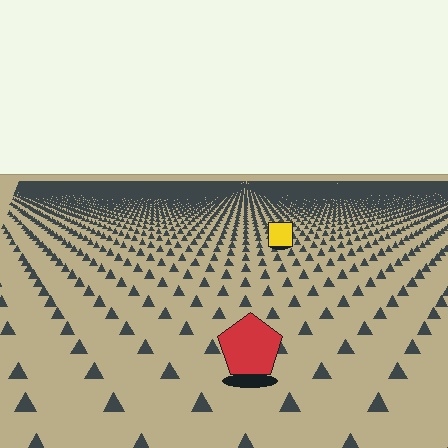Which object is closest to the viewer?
The red pentagon is closest. The texture marks near it are larger and more spread out.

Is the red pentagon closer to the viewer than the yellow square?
Yes. The red pentagon is closer — you can tell from the texture gradient: the ground texture is coarser near it.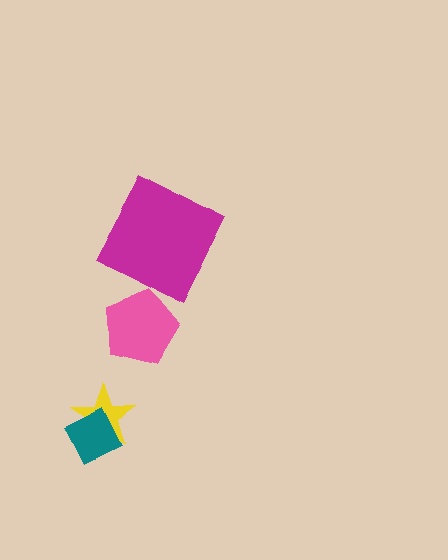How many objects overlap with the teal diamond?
1 object overlaps with the teal diamond.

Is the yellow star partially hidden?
Yes, it is partially covered by another shape.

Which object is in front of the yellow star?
The teal diamond is in front of the yellow star.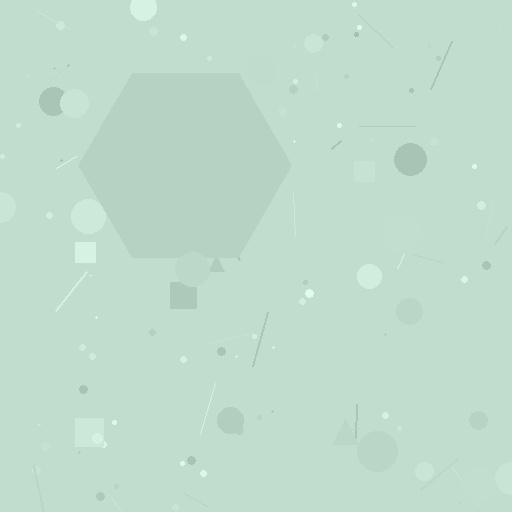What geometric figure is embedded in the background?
A hexagon is embedded in the background.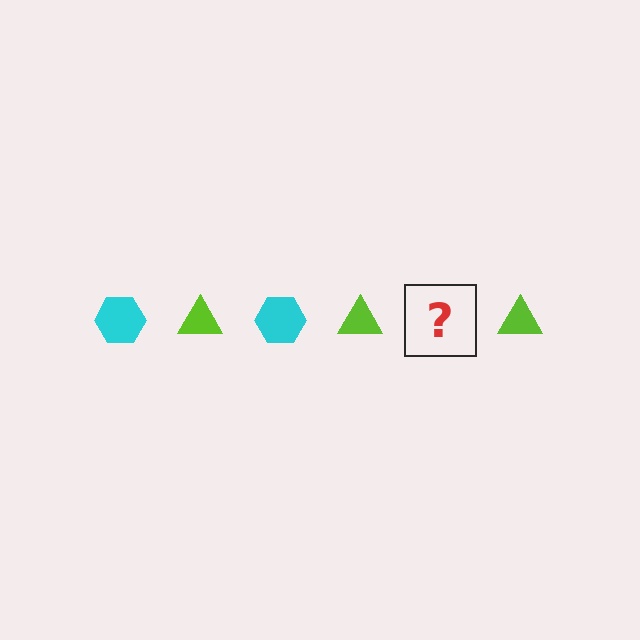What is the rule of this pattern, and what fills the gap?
The rule is that the pattern alternates between cyan hexagon and lime triangle. The gap should be filled with a cyan hexagon.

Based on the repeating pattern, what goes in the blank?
The blank should be a cyan hexagon.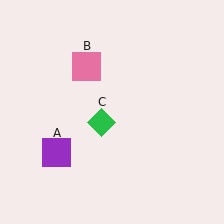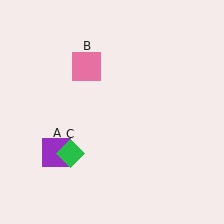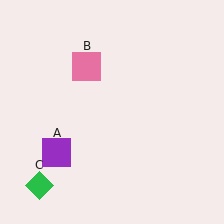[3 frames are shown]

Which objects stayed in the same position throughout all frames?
Purple square (object A) and pink square (object B) remained stationary.